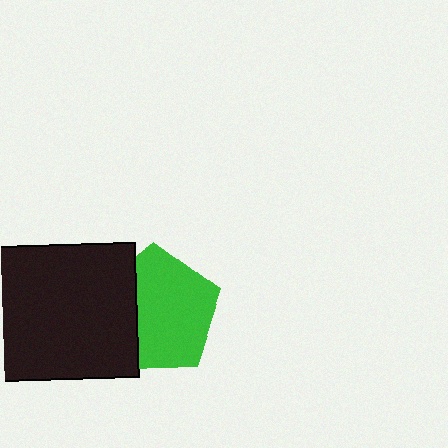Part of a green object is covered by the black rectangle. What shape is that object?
It is a pentagon.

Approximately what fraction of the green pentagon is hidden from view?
Roughly 32% of the green pentagon is hidden behind the black rectangle.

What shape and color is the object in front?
The object in front is a black rectangle.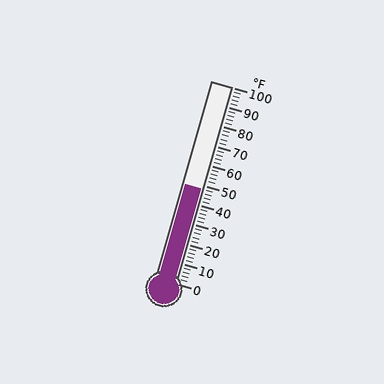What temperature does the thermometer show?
The thermometer shows approximately 48°F.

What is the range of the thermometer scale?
The thermometer scale ranges from 0°F to 100°F.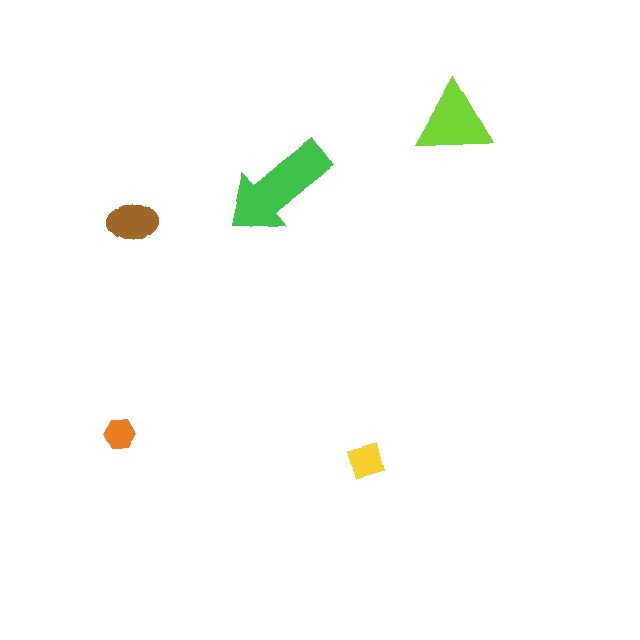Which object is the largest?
The green arrow.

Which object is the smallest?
The orange hexagon.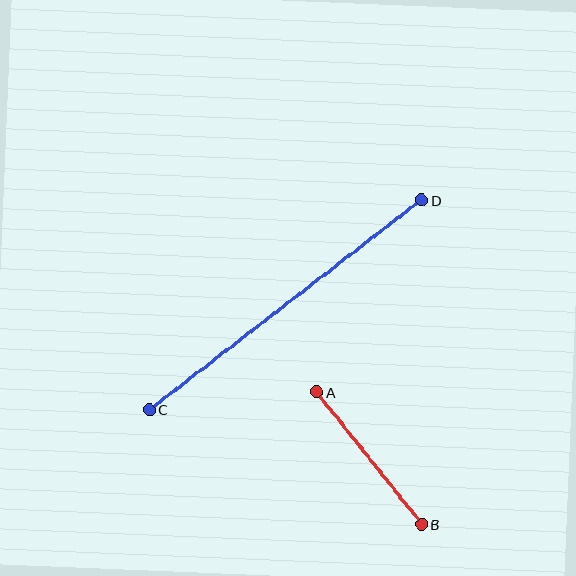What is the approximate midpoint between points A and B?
The midpoint is at approximately (369, 458) pixels.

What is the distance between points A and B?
The distance is approximately 169 pixels.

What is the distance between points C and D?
The distance is approximately 344 pixels.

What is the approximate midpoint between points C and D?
The midpoint is at approximately (285, 305) pixels.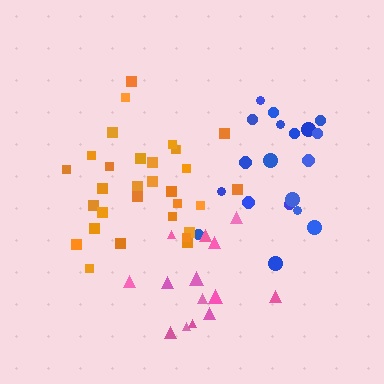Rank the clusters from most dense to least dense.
orange, pink, blue.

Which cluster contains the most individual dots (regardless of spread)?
Orange (31).